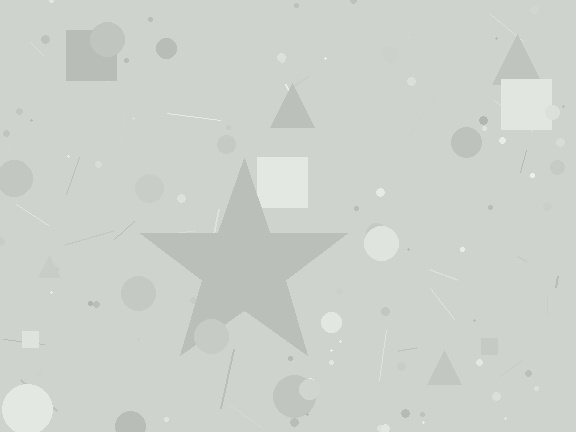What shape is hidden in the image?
A star is hidden in the image.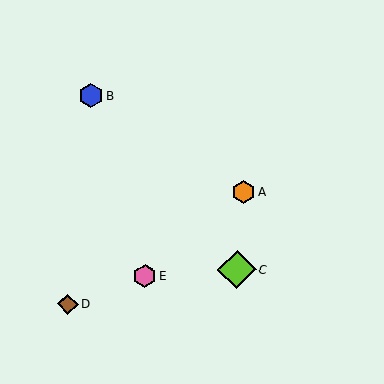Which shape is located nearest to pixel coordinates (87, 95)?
The blue hexagon (labeled B) at (91, 96) is nearest to that location.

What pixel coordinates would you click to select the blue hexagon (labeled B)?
Click at (91, 96) to select the blue hexagon B.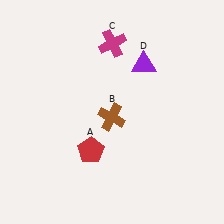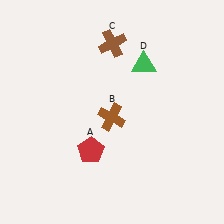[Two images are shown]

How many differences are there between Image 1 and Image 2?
There are 2 differences between the two images.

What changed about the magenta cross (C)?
In Image 1, C is magenta. In Image 2, it changed to brown.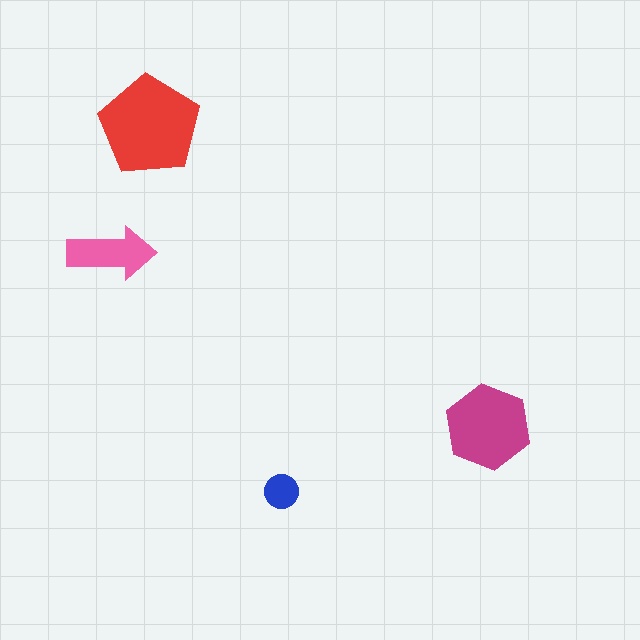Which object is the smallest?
The blue circle.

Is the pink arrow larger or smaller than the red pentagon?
Smaller.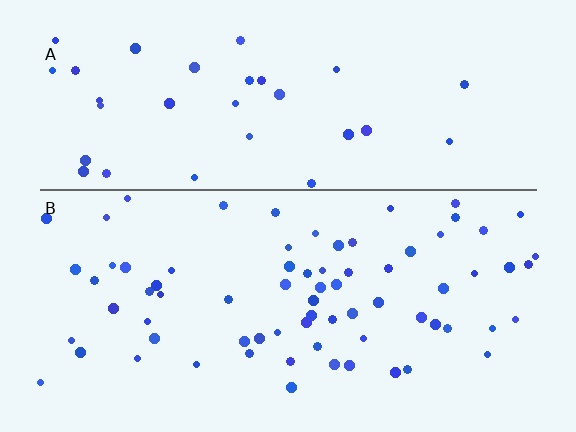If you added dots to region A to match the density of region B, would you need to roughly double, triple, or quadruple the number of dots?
Approximately double.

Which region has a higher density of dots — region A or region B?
B (the bottom).